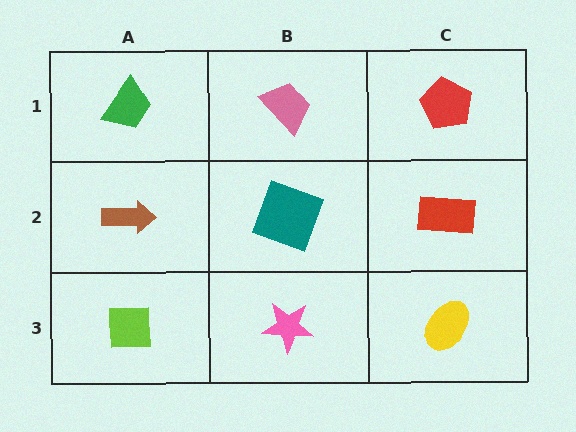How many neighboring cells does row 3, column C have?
2.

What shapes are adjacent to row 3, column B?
A teal square (row 2, column B), a lime square (row 3, column A), a yellow ellipse (row 3, column C).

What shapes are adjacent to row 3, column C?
A red rectangle (row 2, column C), a pink star (row 3, column B).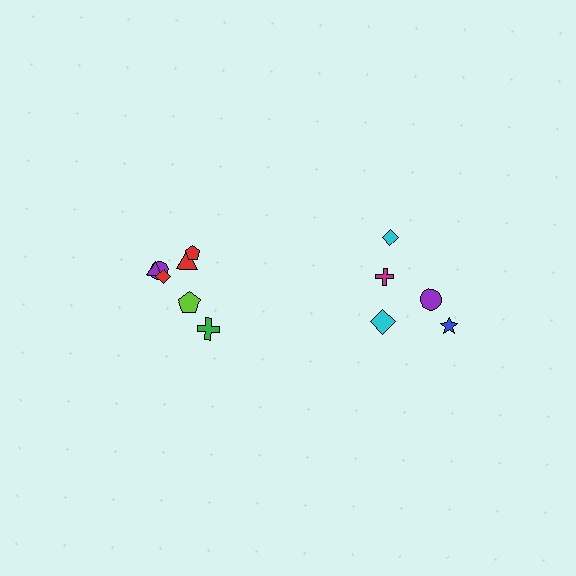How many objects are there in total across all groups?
There are 12 objects.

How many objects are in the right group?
There are 5 objects.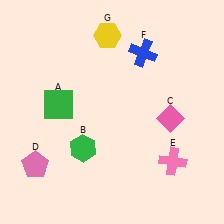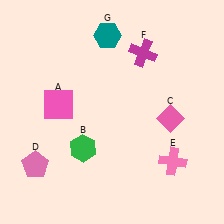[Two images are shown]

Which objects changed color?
A changed from green to pink. F changed from blue to magenta. G changed from yellow to teal.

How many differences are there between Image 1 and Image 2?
There are 3 differences between the two images.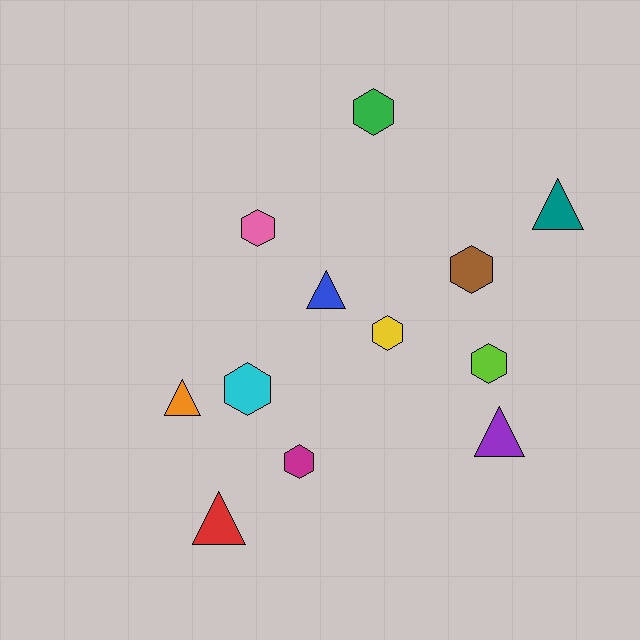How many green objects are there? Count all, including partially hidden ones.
There is 1 green object.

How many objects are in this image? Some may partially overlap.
There are 12 objects.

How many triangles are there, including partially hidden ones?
There are 5 triangles.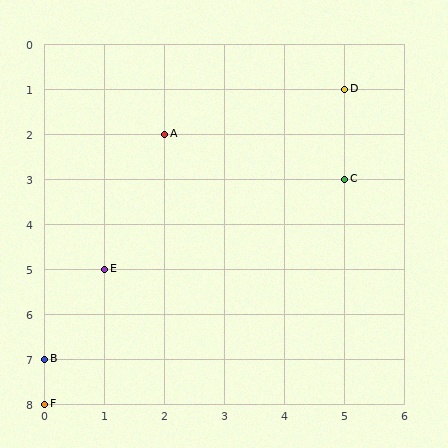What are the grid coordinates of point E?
Point E is at grid coordinates (1, 5).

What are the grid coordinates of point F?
Point F is at grid coordinates (0, 8).